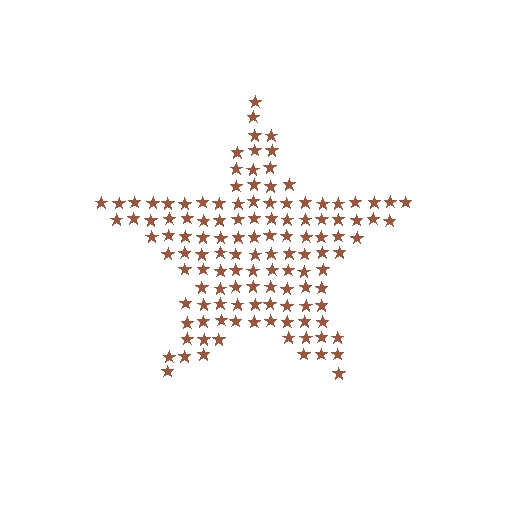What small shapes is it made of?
It is made of small stars.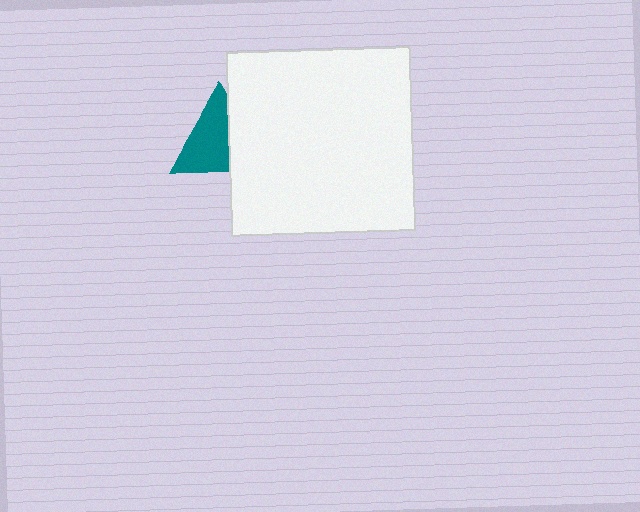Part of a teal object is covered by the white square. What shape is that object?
It is a triangle.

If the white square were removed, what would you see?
You would see the complete teal triangle.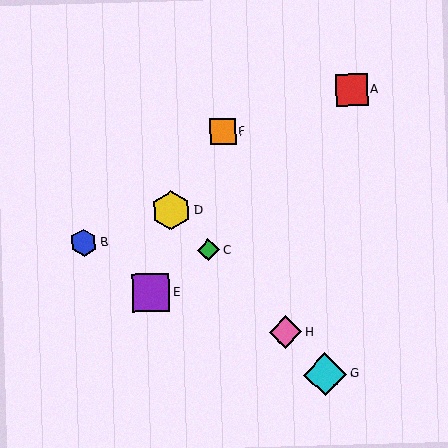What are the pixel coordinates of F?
Object F is at (223, 132).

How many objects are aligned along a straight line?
4 objects (C, D, G, H) are aligned along a straight line.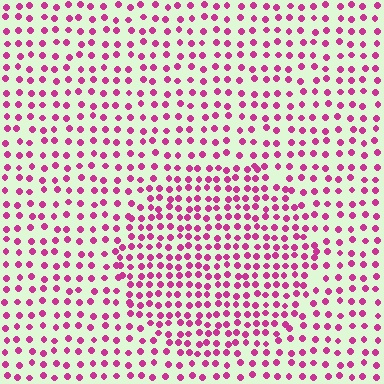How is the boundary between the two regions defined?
The boundary is defined by a change in element density (approximately 1.6x ratio). All elements are the same color, size, and shape.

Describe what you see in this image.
The image contains small magenta elements arranged at two different densities. A circle-shaped region is visible where the elements are more densely packed than the surrounding area.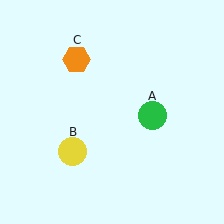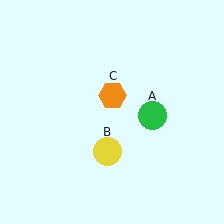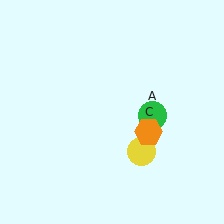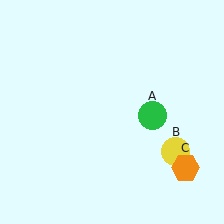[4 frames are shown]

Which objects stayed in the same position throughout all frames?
Green circle (object A) remained stationary.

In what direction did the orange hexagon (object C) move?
The orange hexagon (object C) moved down and to the right.